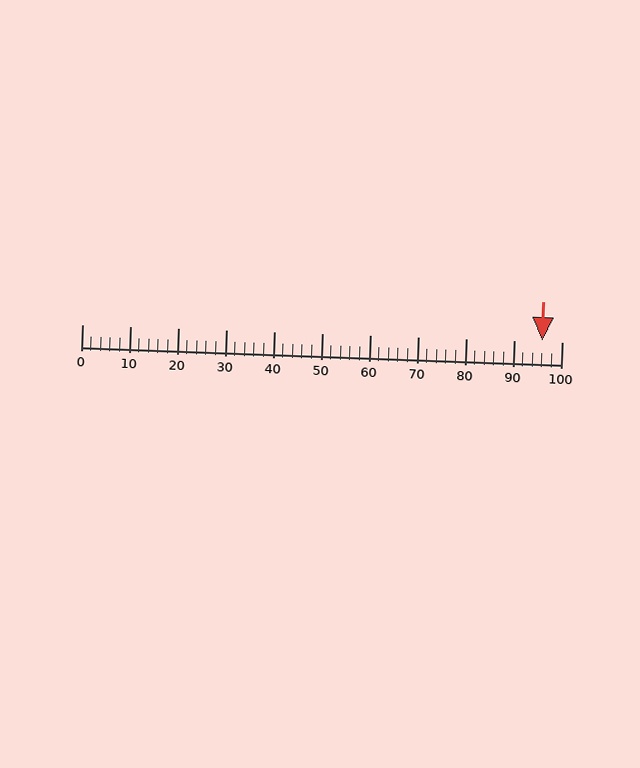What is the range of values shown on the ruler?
The ruler shows values from 0 to 100.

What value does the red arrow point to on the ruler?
The red arrow points to approximately 96.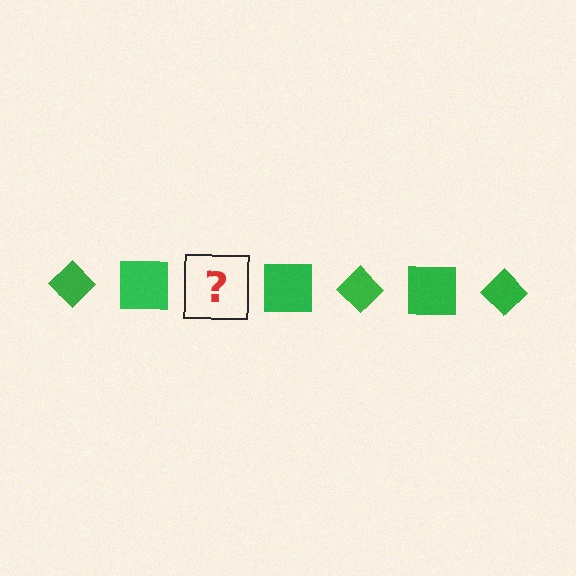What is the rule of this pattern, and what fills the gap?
The rule is that the pattern cycles through diamond, square shapes in green. The gap should be filled with a green diamond.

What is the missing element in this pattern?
The missing element is a green diamond.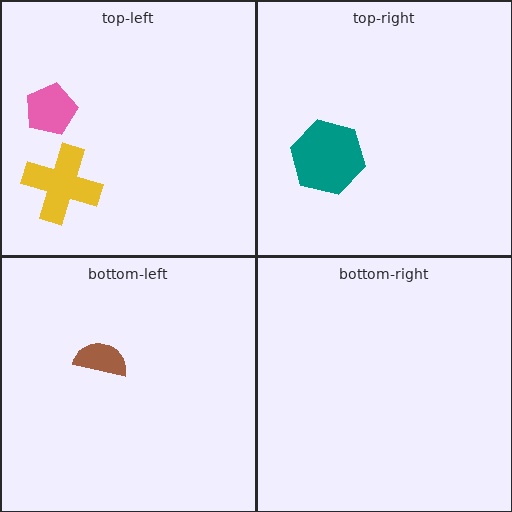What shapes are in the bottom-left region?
The brown semicircle.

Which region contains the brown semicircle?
The bottom-left region.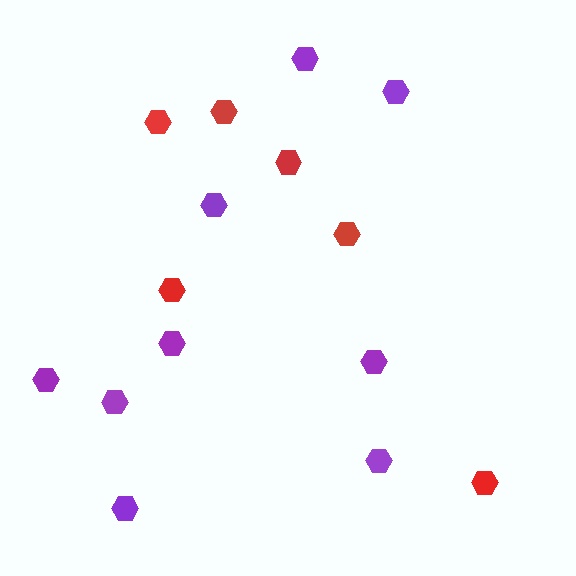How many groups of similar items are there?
There are 2 groups: one group of purple hexagons (9) and one group of red hexagons (6).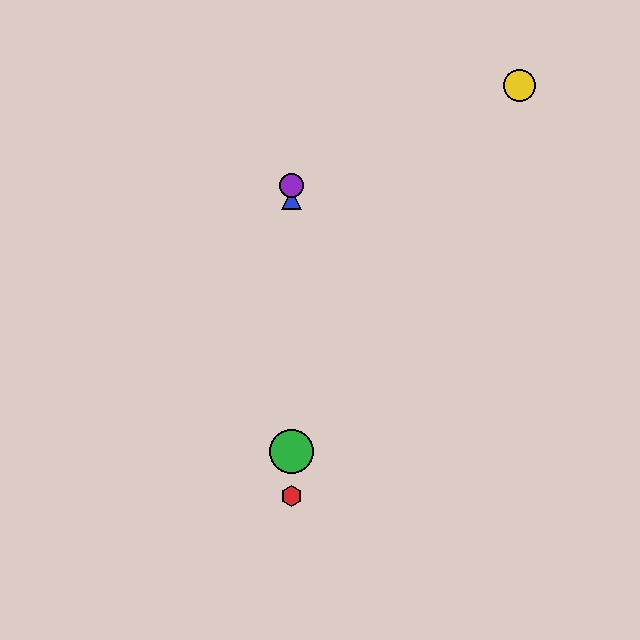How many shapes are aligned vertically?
4 shapes (the red hexagon, the blue triangle, the green circle, the purple circle) are aligned vertically.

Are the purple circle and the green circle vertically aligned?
Yes, both are at x≈292.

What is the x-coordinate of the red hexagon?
The red hexagon is at x≈292.